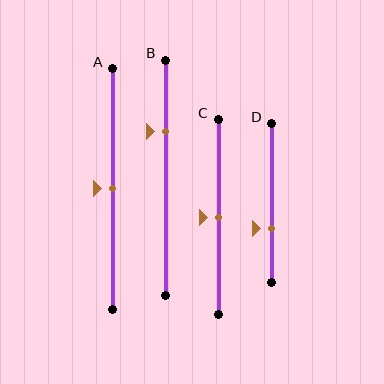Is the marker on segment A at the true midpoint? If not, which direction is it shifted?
Yes, the marker on segment A is at the true midpoint.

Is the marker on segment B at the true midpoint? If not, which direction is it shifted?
No, the marker on segment B is shifted upward by about 20% of the segment length.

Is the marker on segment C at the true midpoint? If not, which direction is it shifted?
Yes, the marker on segment C is at the true midpoint.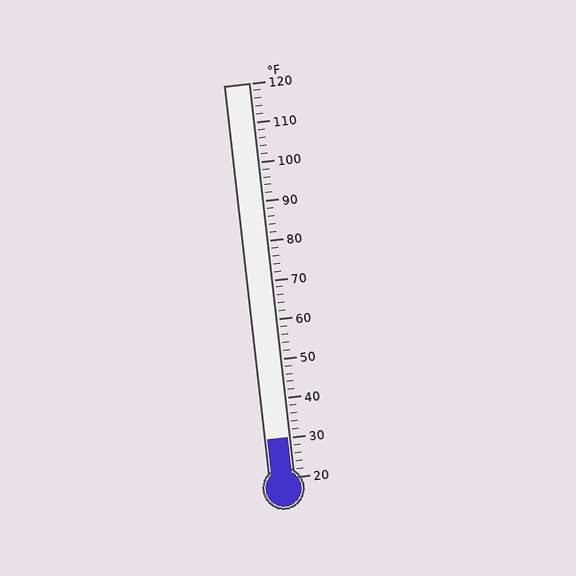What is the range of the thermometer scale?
The thermometer scale ranges from 20°F to 120°F.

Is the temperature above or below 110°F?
The temperature is below 110°F.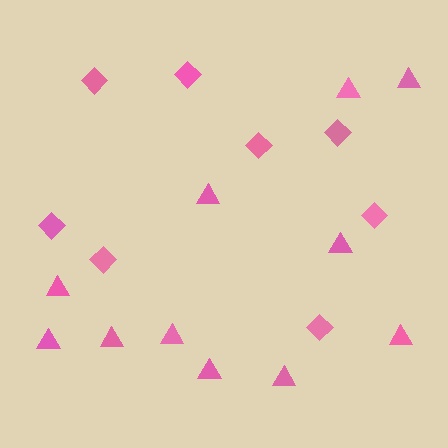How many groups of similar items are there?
There are 2 groups: one group of triangles (11) and one group of diamonds (8).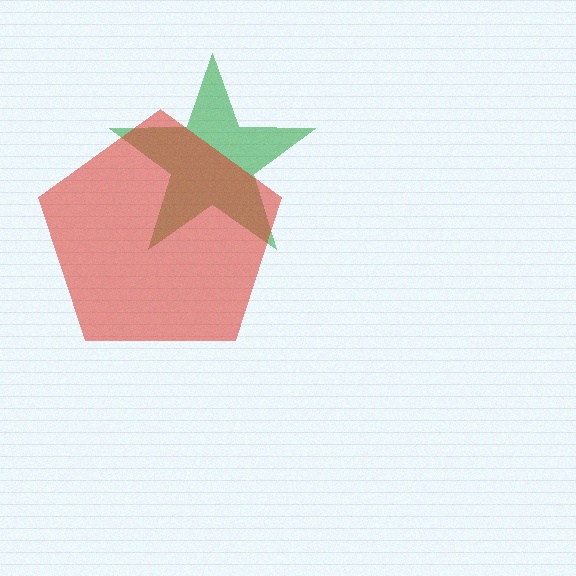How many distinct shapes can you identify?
There are 2 distinct shapes: a green star, a red pentagon.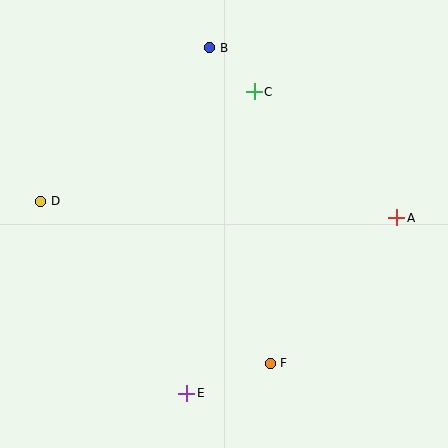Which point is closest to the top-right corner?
Point C is closest to the top-right corner.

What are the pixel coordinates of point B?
Point B is at (210, 48).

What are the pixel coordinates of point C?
Point C is at (254, 92).